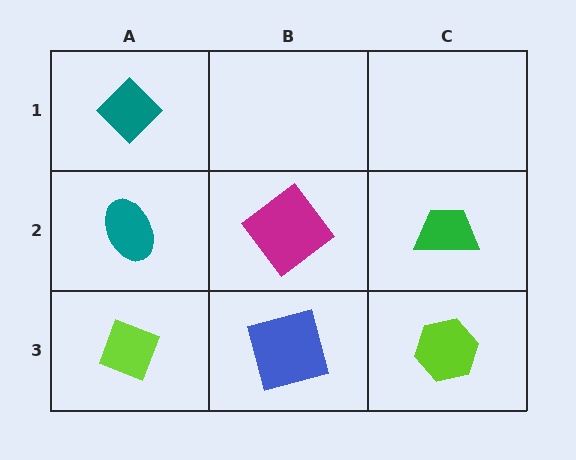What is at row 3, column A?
A lime diamond.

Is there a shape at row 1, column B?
No, that cell is empty.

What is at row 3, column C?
A lime hexagon.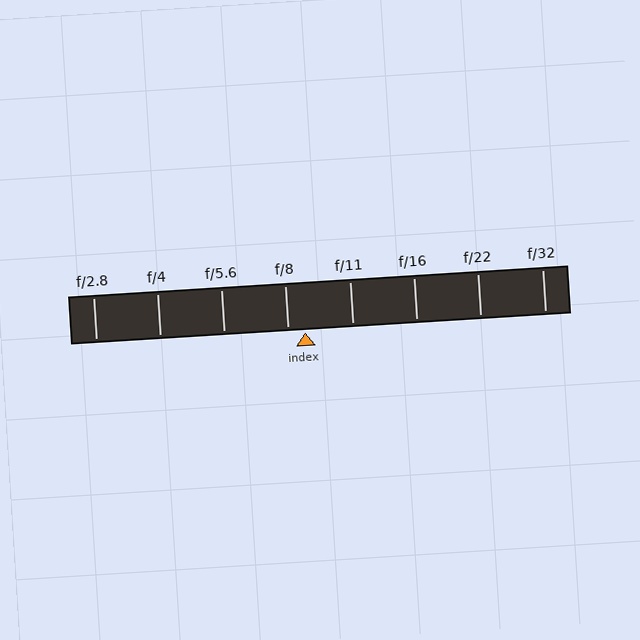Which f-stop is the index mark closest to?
The index mark is closest to f/8.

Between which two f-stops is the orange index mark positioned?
The index mark is between f/8 and f/11.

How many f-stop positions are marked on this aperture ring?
There are 8 f-stop positions marked.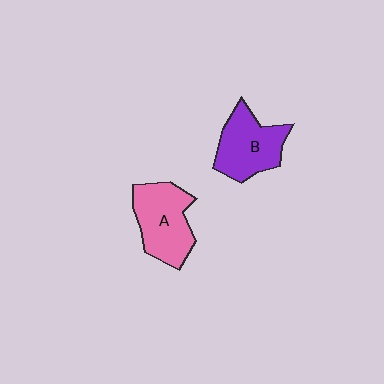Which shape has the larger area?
Shape A (pink).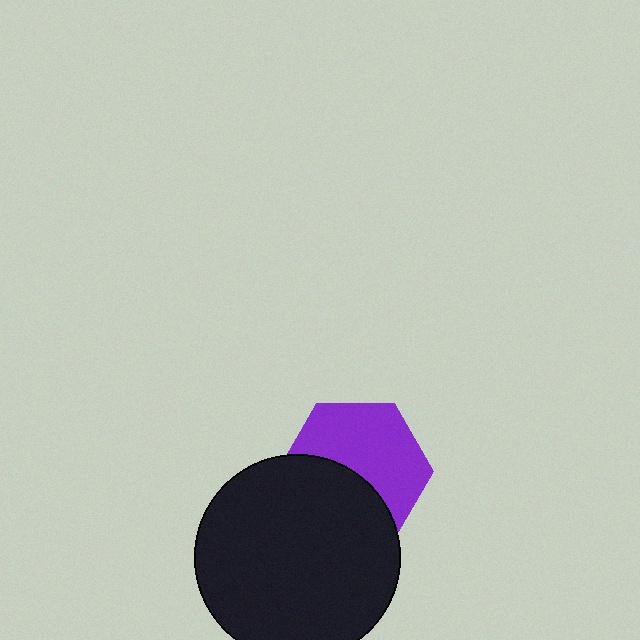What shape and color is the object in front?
The object in front is a black circle.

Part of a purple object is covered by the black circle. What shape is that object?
It is a hexagon.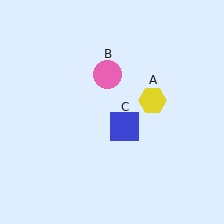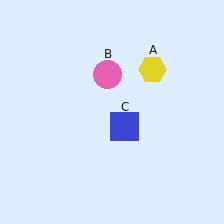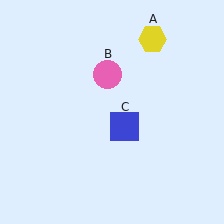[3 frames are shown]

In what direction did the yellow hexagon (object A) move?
The yellow hexagon (object A) moved up.